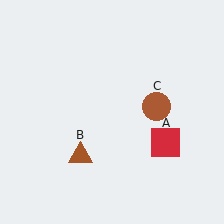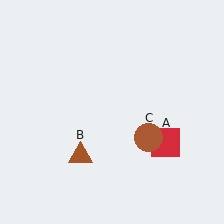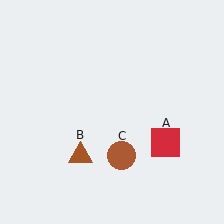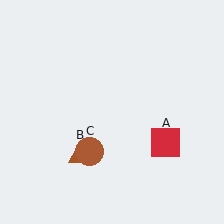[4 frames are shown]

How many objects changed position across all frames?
1 object changed position: brown circle (object C).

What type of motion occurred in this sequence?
The brown circle (object C) rotated clockwise around the center of the scene.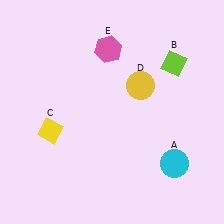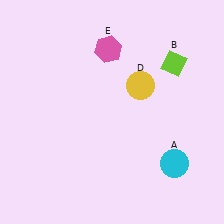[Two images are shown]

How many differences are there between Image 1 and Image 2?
There is 1 difference between the two images.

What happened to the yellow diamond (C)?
The yellow diamond (C) was removed in Image 2. It was in the bottom-left area of Image 1.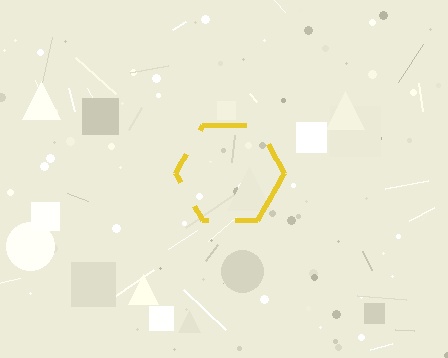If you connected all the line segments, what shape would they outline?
They would outline a hexagon.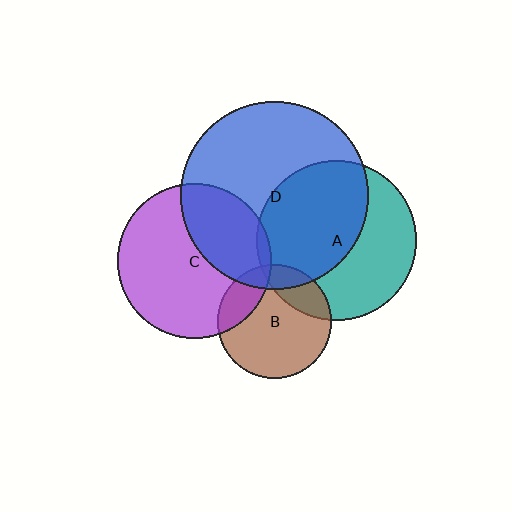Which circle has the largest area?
Circle D (blue).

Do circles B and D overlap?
Yes.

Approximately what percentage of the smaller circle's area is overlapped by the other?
Approximately 15%.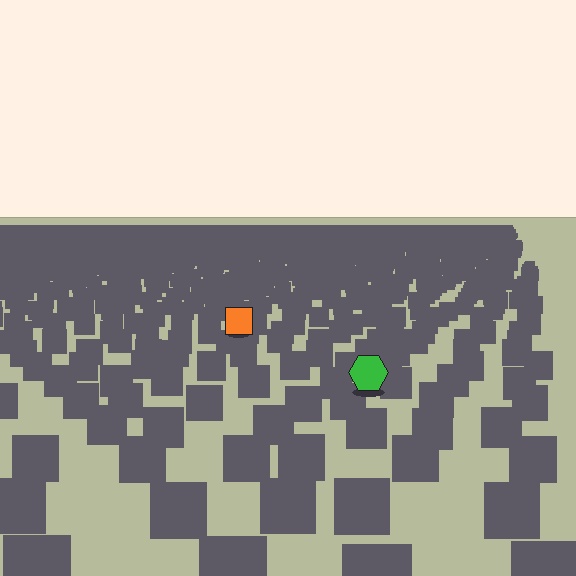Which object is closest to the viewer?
The green hexagon is closest. The texture marks near it are larger and more spread out.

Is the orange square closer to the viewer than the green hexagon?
No. The green hexagon is closer — you can tell from the texture gradient: the ground texture is coarser near it.